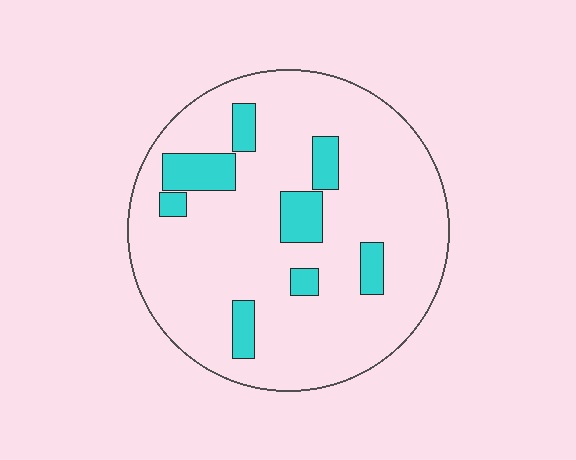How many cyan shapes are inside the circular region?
8.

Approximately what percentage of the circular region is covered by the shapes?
Approximately 15%.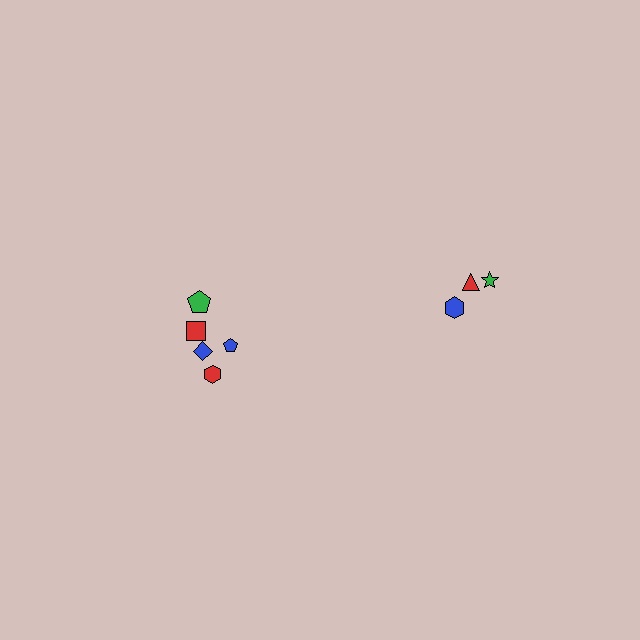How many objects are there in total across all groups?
There are 8 objects.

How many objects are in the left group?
There are 5 objects.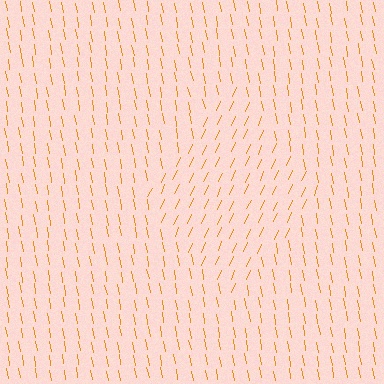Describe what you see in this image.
The image is filled with small orange line segments. A diamond region in the image has lines oriented differently from the surrounding lines, creating a visible texture boundary.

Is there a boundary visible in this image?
Yes, there is a texture boundary formed by a change in line orientation.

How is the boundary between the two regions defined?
The boundary is defined purely by a change in line orientation (approximately 34 degrees difference). All lines are the same color and thickness.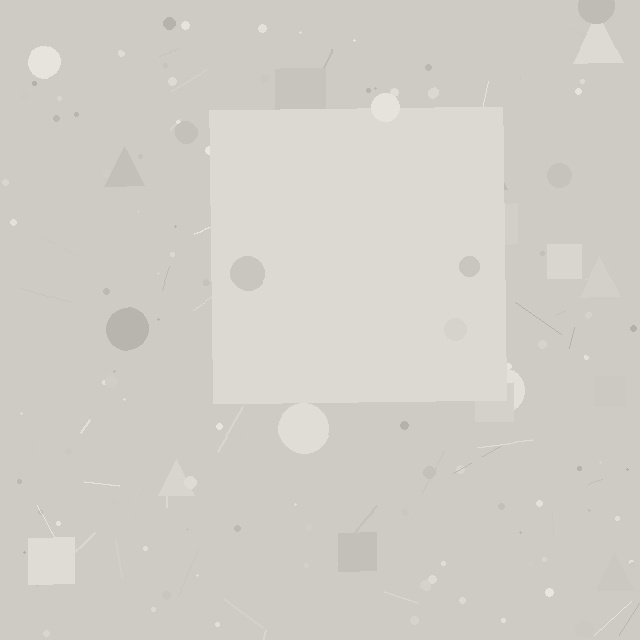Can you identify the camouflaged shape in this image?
The camouflaged shape is a square.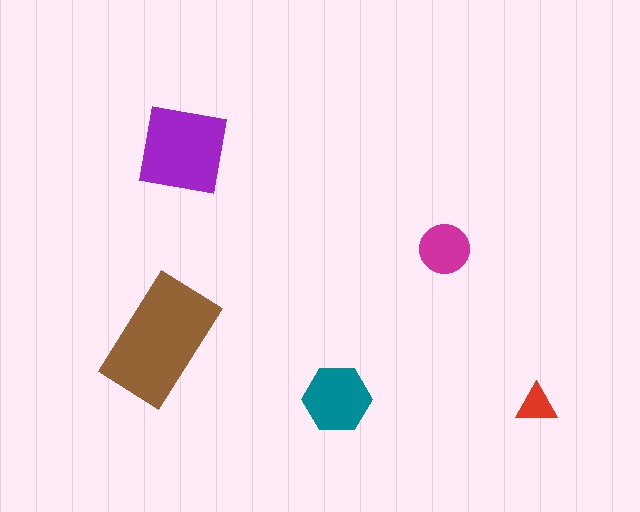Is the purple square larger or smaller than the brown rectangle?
Smaller.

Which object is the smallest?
The red triangle.